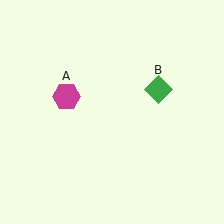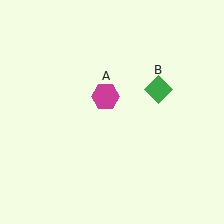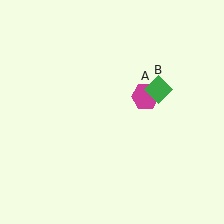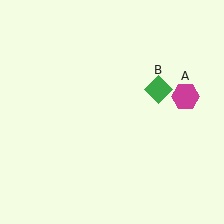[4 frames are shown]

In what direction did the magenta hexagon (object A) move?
The magenta hexagon (object A) moved right.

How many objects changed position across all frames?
1 object changed position: magenta hexagon (object A).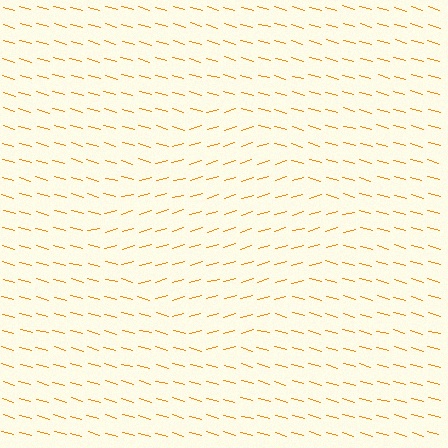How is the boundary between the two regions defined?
The boundary is defined purely by a change in line orientation (approximately 32 degrees difference). All lines are the same color and thickness.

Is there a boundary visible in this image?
Yes, there is a texture boundary formed by a change in line orientation.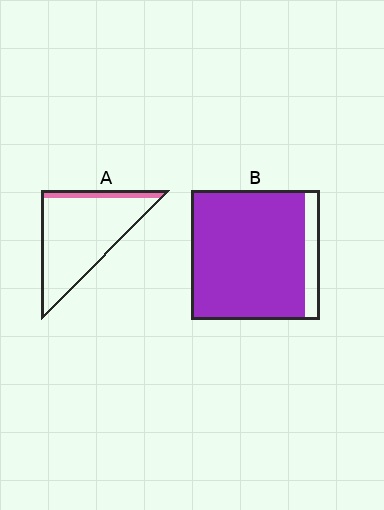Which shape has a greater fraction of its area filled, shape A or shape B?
Shape B.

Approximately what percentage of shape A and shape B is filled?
A is approximately 10% and B is approximately 90%.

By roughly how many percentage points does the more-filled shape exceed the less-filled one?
By roughly 75 percentage points (B over A).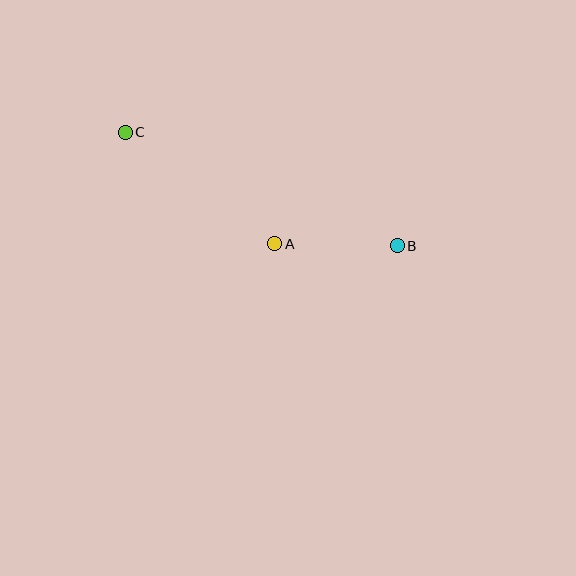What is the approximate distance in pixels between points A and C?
The distance between A and C is approximately 187 pixels.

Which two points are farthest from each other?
Points B and C are farthest from each other.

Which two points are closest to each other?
Points A and B are closest to each other.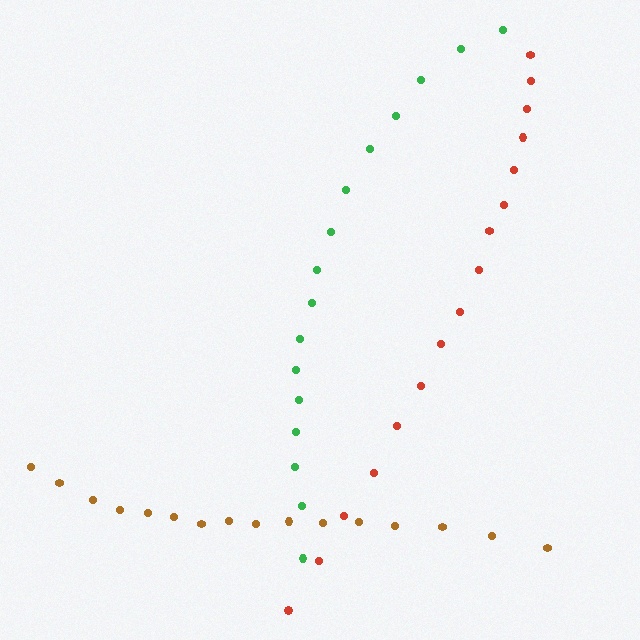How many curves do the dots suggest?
There are 3 distinct paths.